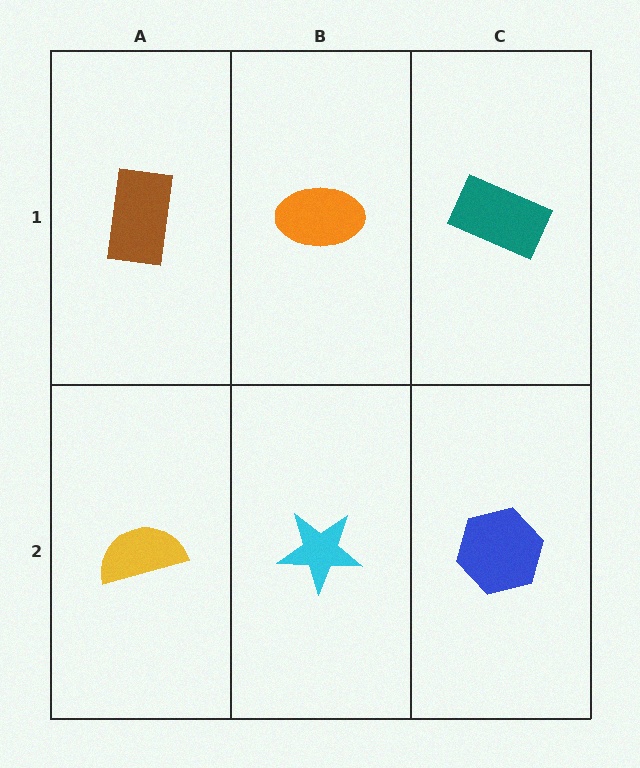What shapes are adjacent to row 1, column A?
A yellow semicircle (row 2, column A), an orange ellipse (row 1, column B).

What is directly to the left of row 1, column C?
An orange ellipse.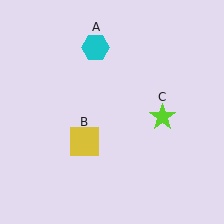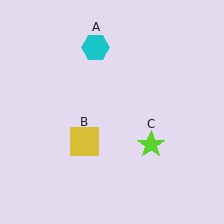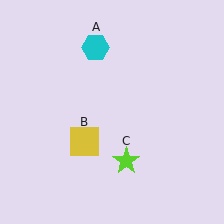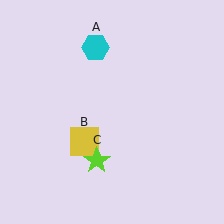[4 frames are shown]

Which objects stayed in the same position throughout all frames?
Cyan hexagon (object A) and yellow square (object B) remained stationary.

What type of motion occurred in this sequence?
The lime star (object C) rotated clockwise around the center of the scene.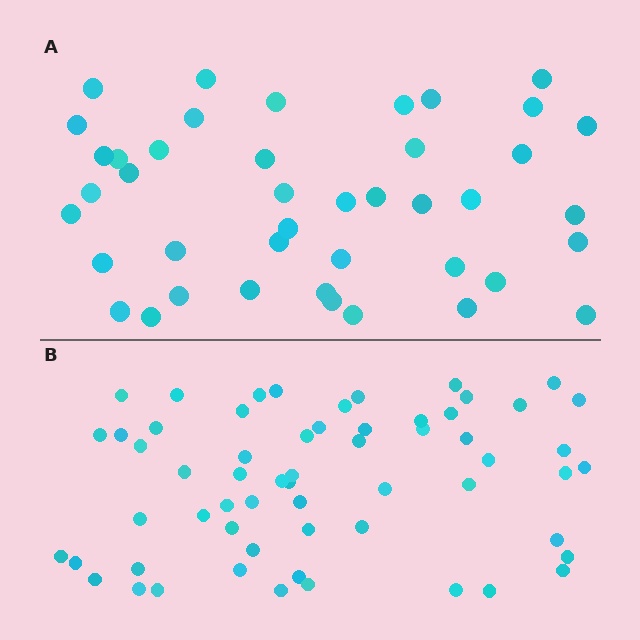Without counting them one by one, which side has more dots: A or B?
Region B (the bottom region) has more dots.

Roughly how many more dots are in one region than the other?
Region B has approximately 20 more dots than region A.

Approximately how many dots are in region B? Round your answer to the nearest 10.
About 60 dots.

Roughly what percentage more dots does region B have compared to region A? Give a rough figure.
About 45% more.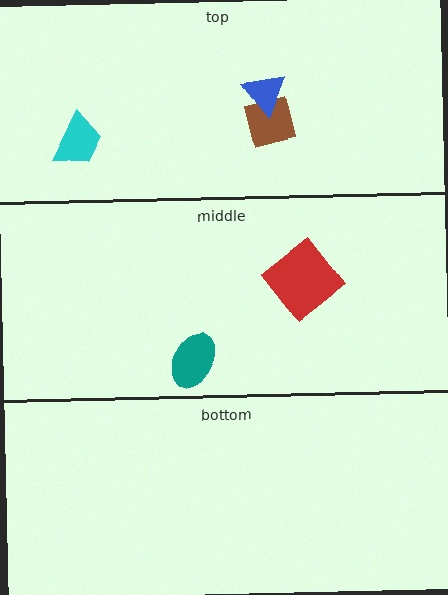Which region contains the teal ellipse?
The middle region.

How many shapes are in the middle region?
2.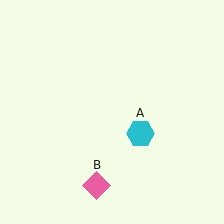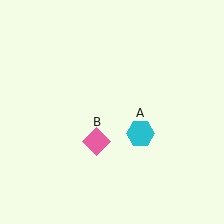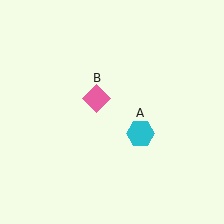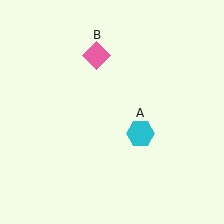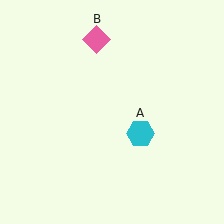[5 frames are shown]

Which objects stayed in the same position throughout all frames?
Cyan hexagon (object A) remained stationary.